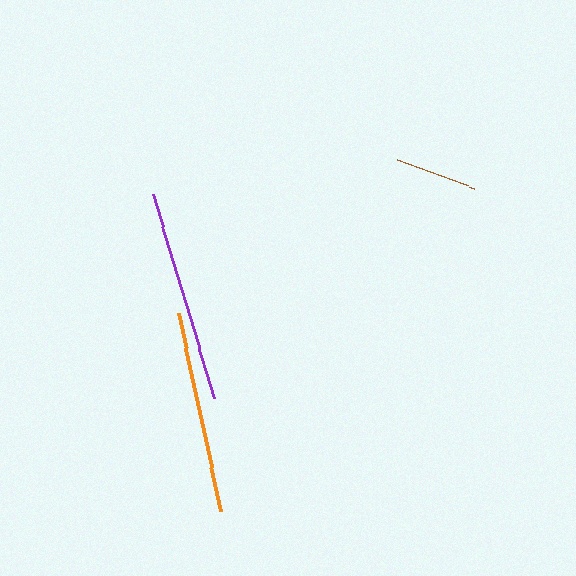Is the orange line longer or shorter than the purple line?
The purple line is longer than the orange line.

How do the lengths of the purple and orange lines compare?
The purple and orange lines are approximately the same length.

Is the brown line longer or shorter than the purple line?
The purple line is longer than the brown line.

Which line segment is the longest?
The purple line is the longest at approximately 214 pixels.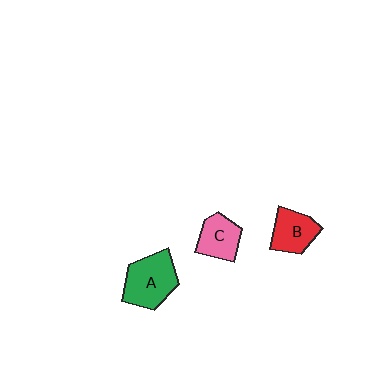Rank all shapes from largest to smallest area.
From largest to smallest: A (green), B (red), C (pink).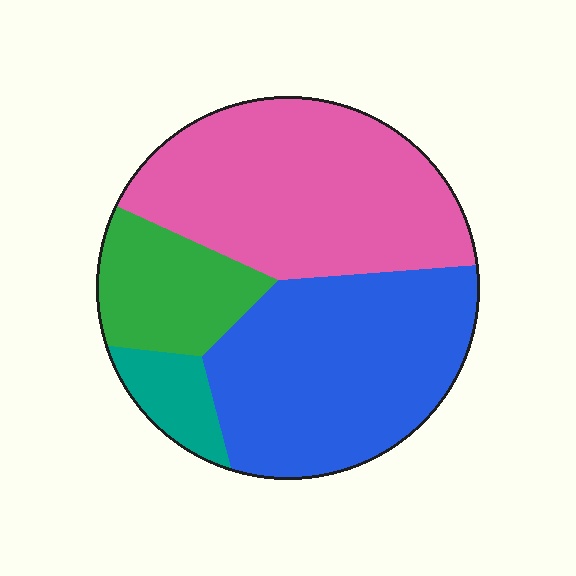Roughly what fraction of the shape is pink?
Pink covers about 40% of the shape.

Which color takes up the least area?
Teal, at roughly 5%.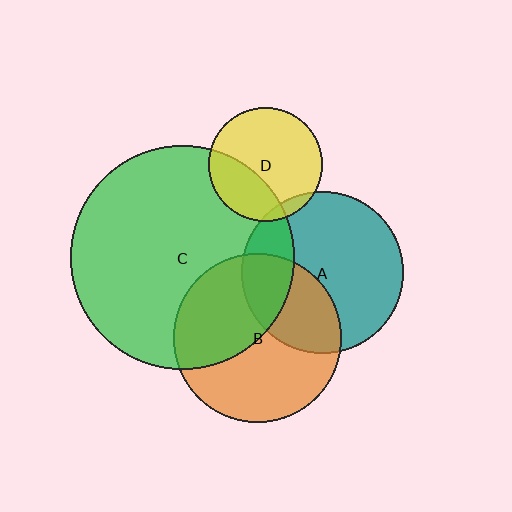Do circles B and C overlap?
Yes.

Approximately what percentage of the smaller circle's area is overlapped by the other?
Approximately 45%.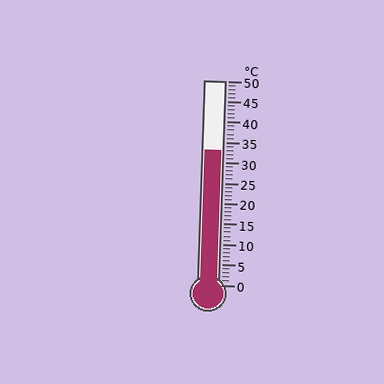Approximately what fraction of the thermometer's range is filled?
The thermometer is filled to approximately 65% of its range.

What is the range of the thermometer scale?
The thermometer scale ranges from 0°C to 50°C.